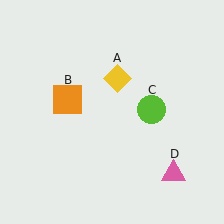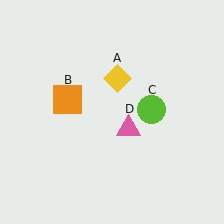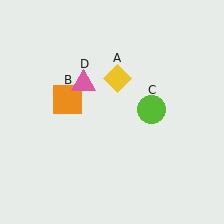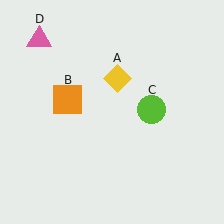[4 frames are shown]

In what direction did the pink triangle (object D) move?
The pink triangle (object D) moved up and to the left.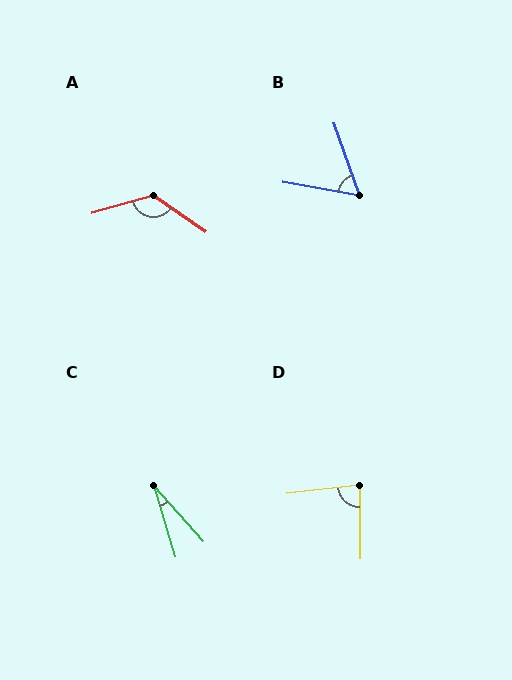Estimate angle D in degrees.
Approximately 84 degrees.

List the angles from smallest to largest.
C (25°), B (60°), D (84°), A (129°).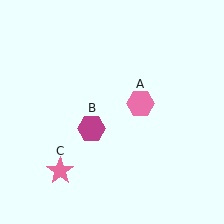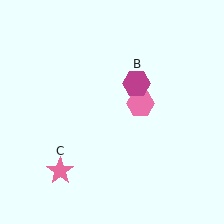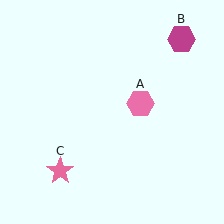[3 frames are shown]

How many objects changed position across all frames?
1 object changed position: magenta hexagon (object B).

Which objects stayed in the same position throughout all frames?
Pink hexagon (object A) and pink star (object C) remained stationary.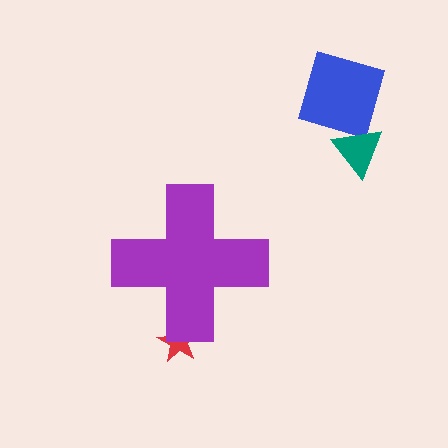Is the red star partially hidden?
Yes, the red star is partially hidden behind the purple cross.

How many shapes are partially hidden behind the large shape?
1 shape is partially hidden.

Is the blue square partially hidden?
No, the blue square is fully visible.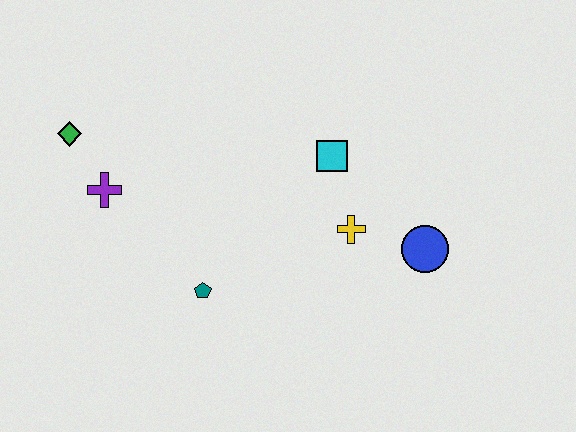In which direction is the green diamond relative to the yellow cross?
The green diamond is to the left of the yellow cross.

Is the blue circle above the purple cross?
No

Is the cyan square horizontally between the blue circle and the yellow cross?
No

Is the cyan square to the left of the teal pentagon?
No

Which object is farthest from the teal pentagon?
The blue circle is farthest from the teal pentagon.